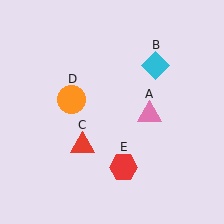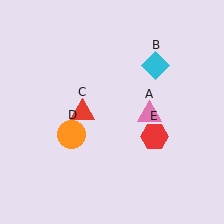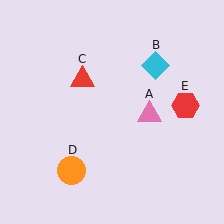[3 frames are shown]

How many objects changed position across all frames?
3 objects changed position: red triangle (object C), orange circle (object D), red hexagon (object E).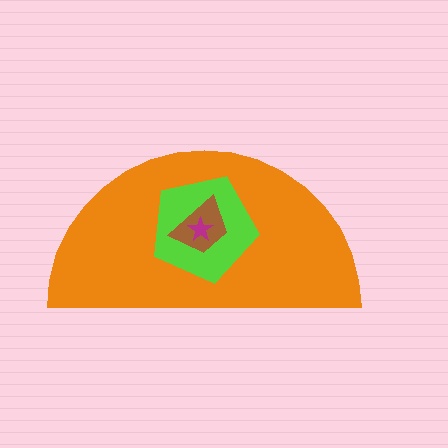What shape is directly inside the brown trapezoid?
The magenta star.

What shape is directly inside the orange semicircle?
The lime pentagon.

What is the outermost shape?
The orange semicircle.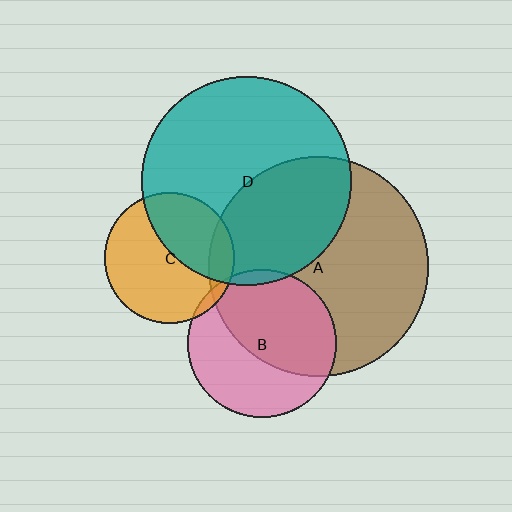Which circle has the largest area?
Circle A (brown).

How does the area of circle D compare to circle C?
Approximately 2.6 times.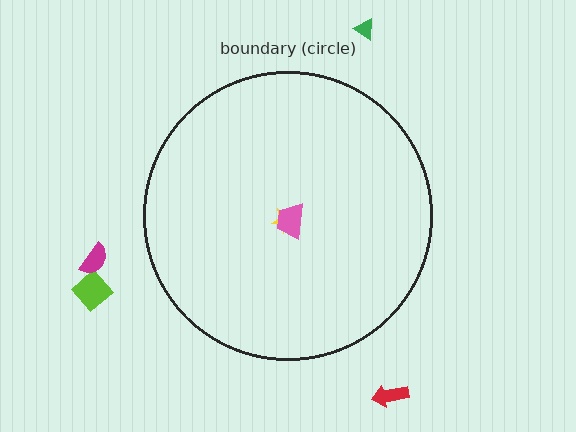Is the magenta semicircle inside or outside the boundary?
Outside.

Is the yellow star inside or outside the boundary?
Inside.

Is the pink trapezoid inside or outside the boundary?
Inside.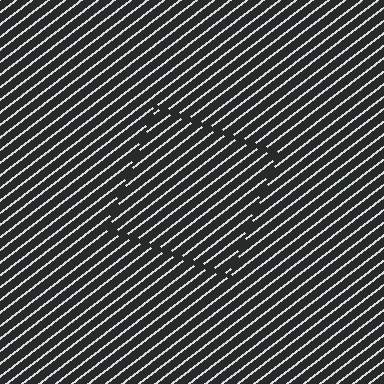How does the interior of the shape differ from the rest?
The interior of the shape contains the same grating, shifted by half a period — the contour is defined by the phase discontinuity where line-ends from the inner and outer gratings abut.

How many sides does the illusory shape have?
4 sides — the line-ends trace a square.